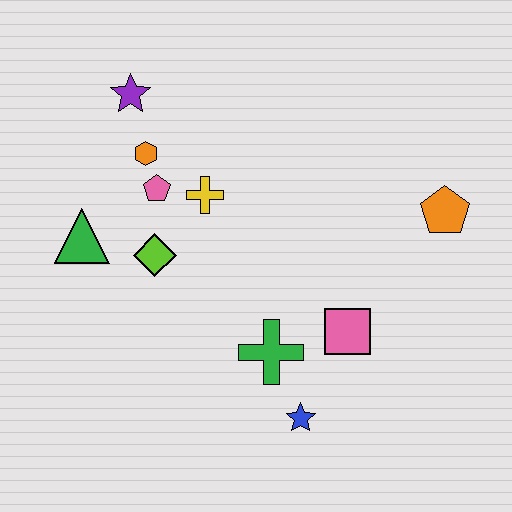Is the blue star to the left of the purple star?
No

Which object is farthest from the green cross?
The purple star is farthest from the green cross.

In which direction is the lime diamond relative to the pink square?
The lime diamond is to the left of the pink square.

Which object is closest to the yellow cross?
The pink pentagon is closest to the yellow cross.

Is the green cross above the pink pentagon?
No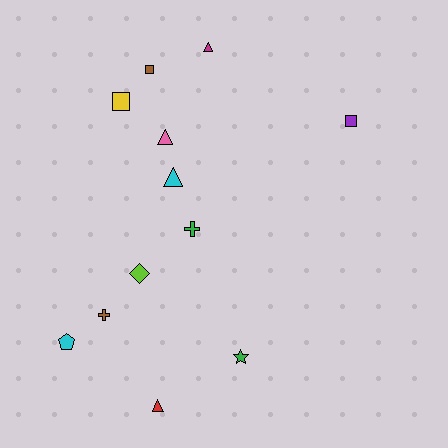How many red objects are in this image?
There is 1 red object.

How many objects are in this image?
There are 12 objects.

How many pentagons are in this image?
There is 1 pentagon.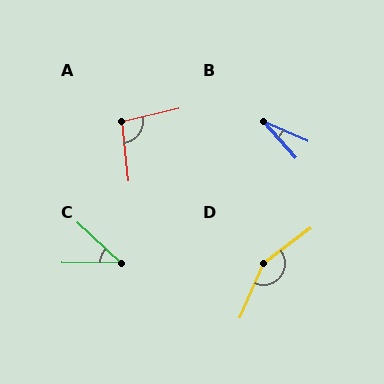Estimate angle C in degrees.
Approximately 42 degrees.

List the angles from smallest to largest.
B (25°), C (42°), A (97°), D (150°).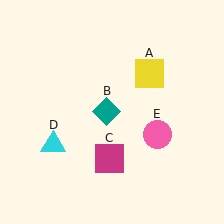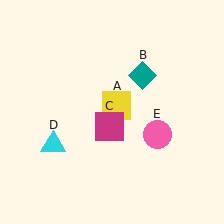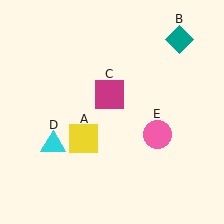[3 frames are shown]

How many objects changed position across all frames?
3 objects changed position: yellow square (object A), teal diamond (object B), magenta square (object C).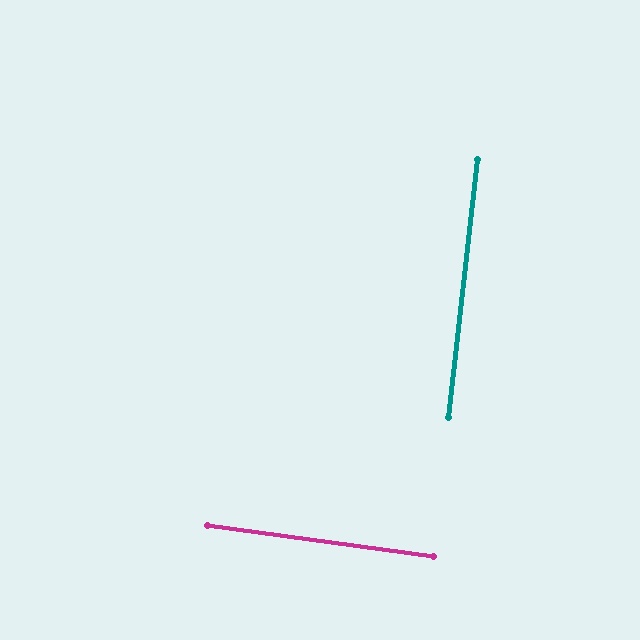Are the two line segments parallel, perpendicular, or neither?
Perpendicular — they meet at approximately 88°.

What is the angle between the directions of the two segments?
Approximately 88 degrees.